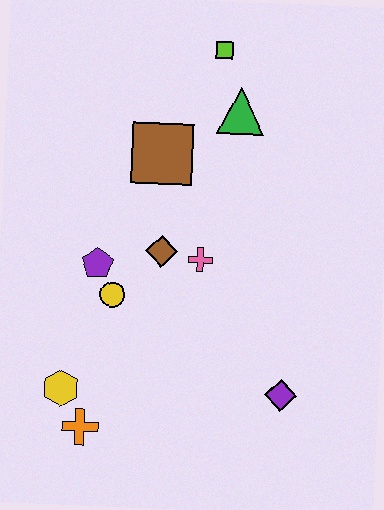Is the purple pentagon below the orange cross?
No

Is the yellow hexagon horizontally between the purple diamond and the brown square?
No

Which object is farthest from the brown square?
The orange cross is farthest from the brown square.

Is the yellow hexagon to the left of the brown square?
Yes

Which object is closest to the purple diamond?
The pink cross is closest to the purple diamond.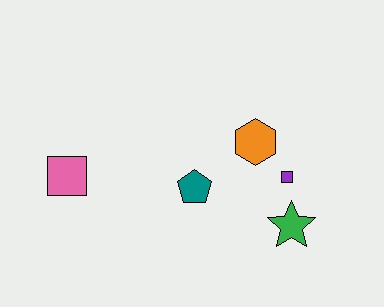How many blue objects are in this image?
There are no blue objects.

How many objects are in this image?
There are 5 objects.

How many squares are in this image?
There are 2 squares.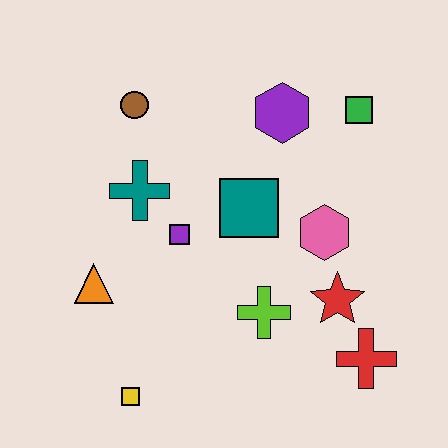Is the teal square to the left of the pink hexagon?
Yes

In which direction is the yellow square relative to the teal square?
The yellow square is below the teal square.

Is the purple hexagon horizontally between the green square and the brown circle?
Yes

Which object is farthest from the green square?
The yellow square is farthest from the green square.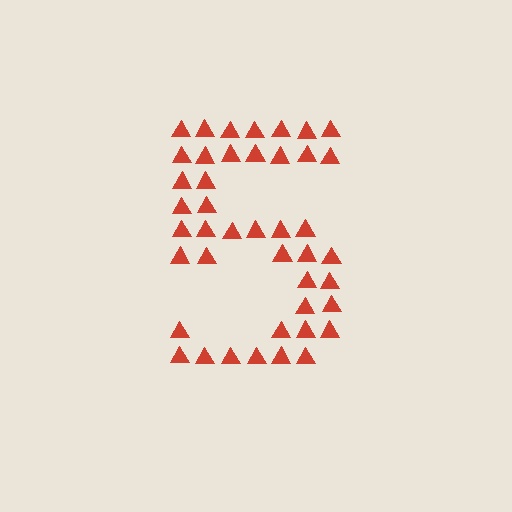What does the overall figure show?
The overall figure shows the digit 5.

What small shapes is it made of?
It is made of small triangles.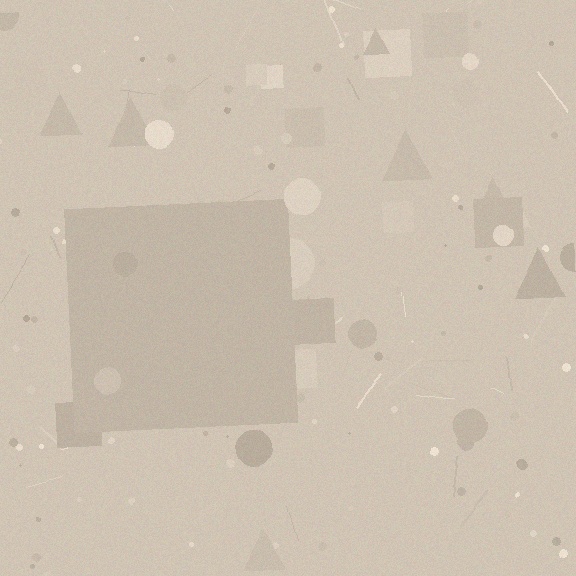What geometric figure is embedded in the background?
A square is embedded in the background.